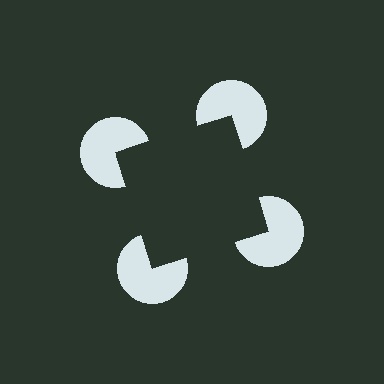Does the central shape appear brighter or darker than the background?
It typically appears slightly darker than the background, even though no actual brightness change is drawn.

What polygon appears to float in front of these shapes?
An illusory square — its edges are inferred from the aligned wedge cuts in the pac-man discs, not physically drawn.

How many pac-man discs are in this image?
There are 4 — one at each vertex of the illusory square.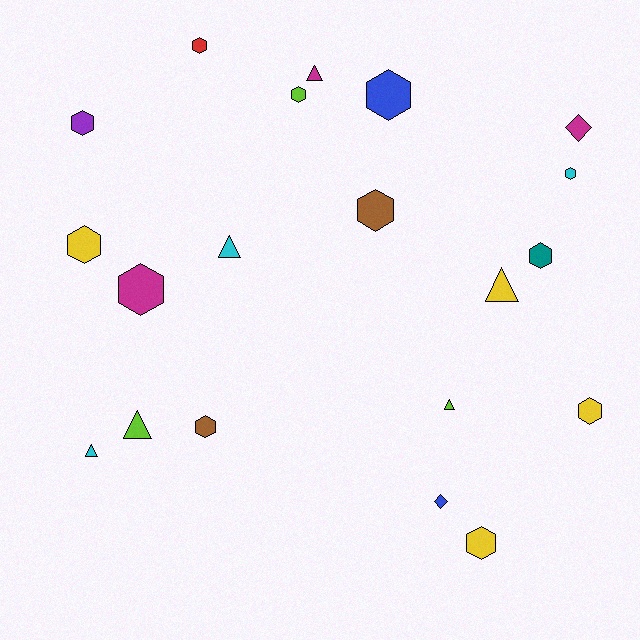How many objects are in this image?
There are 20 objects.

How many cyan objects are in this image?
There are 3 cyan objects.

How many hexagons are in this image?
There are 12 hexagons.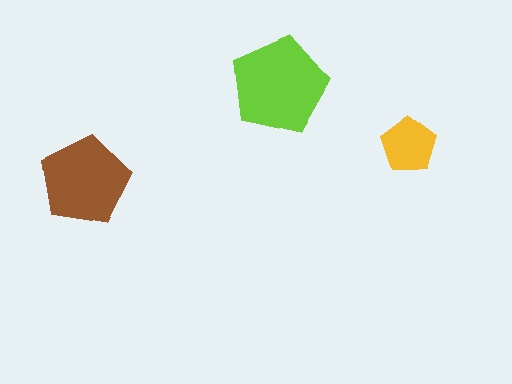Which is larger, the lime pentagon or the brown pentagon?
The lime one.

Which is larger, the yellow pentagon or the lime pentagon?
The lime one.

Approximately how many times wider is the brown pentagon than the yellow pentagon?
About 1.5 times wider.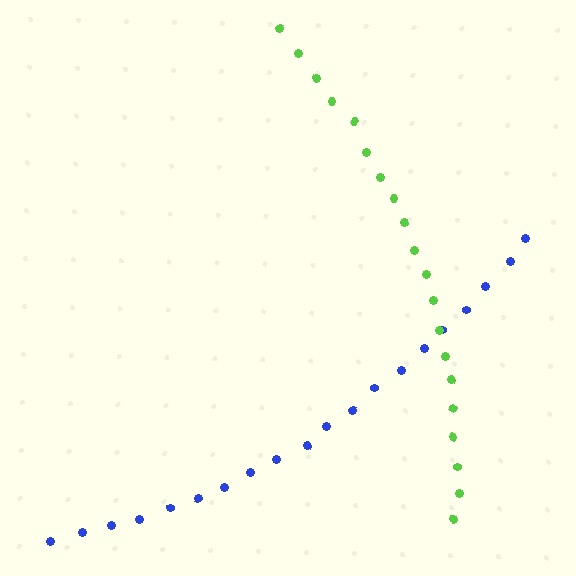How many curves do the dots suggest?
There are 2 distinct paths.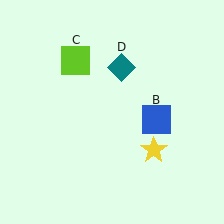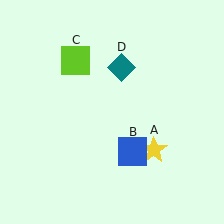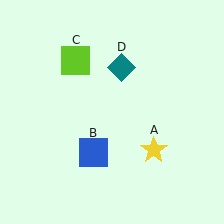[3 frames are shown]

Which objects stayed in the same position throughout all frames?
Yellow star (object A) and lime square (object C) and teal diamond (object D) remained stationary.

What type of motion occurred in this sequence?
The blue square (object B) rotated clockwise around the center of the scene.